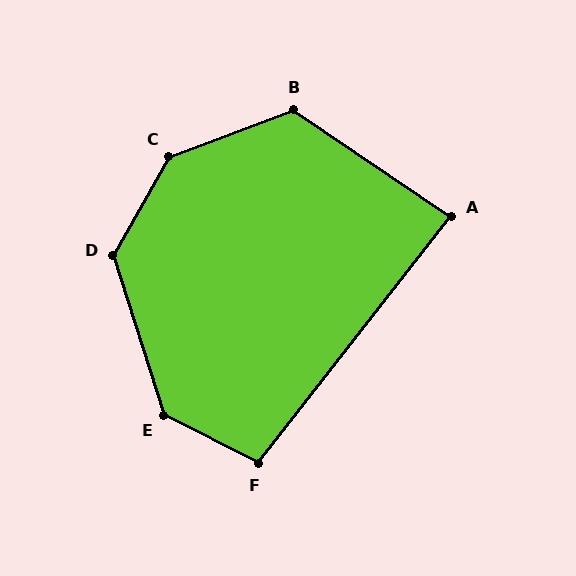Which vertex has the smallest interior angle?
A, at approximately 86 degrees.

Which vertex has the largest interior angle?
C, at approximately 139 degrees.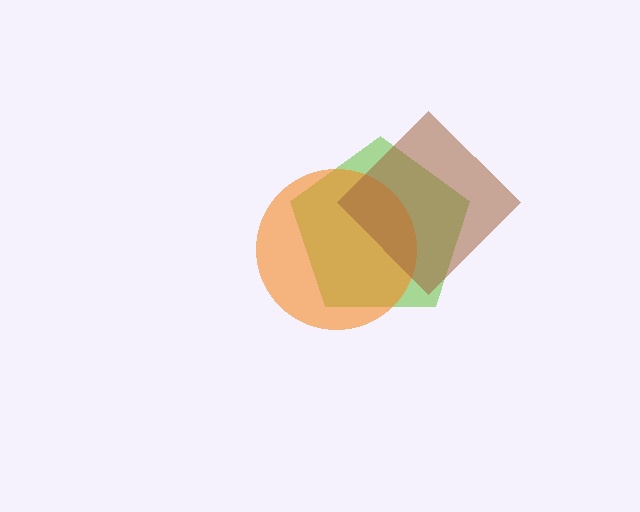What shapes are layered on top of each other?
The layered shapes are: a lime pentagon, an orange circle, a brown diamond.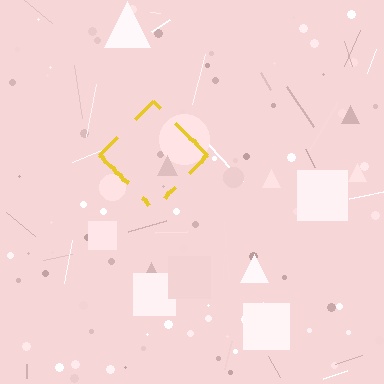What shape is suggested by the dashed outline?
The dashed outline suggests a diamond.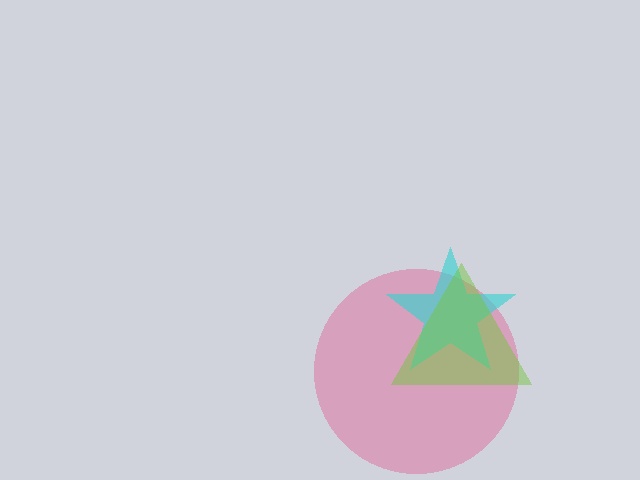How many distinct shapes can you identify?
There are 3 distinct shapes: a pink circle, a cyan star, a lime triangle.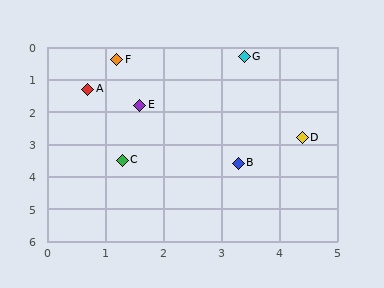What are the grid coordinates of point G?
Point G is at approximately (3.4, 0.3).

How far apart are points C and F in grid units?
Points C and F are about 3.1 grid units apart.